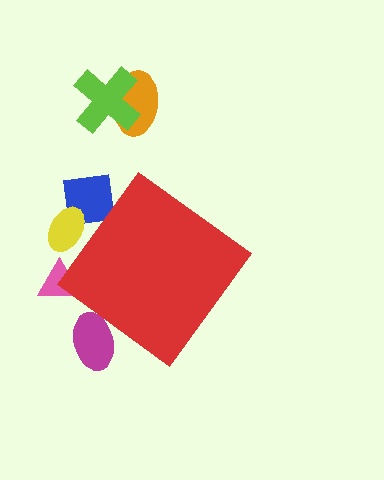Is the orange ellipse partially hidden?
No, the orange ellipse is fully visible.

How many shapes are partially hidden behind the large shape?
4 shapes are partially hidden.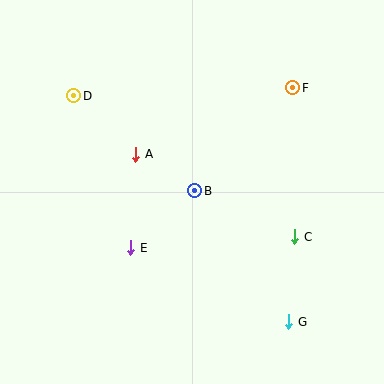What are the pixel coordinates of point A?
Point A is at (136, 154).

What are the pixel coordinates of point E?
Point E is at (131, 248).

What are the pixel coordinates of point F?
Point F is at (293, 88).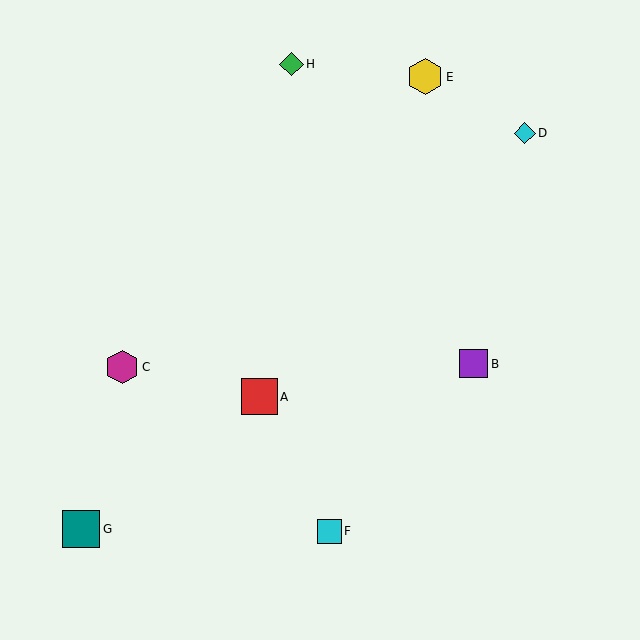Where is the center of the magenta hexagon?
The center of the magenta hexagon is at (122, 367).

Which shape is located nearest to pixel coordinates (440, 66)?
The yellow hexagon (labeled E) at (425, 77) is nearest to that location.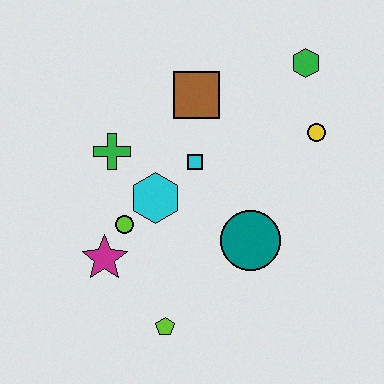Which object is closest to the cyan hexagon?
The lime circle is closest to the cyan hexagon.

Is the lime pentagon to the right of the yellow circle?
No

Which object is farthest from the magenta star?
The green hexagon is farthest from the magenta star.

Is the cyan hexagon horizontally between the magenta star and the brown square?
Yes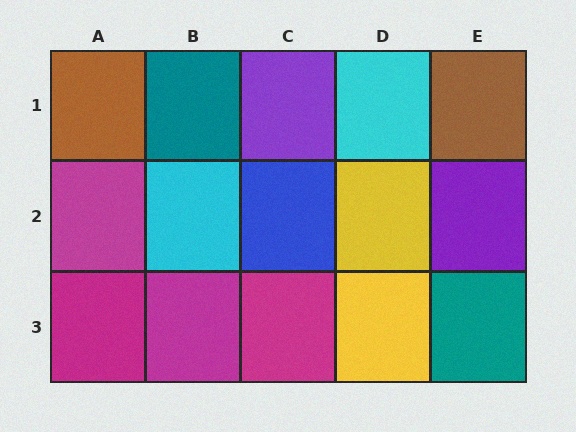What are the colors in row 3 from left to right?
Magenta, magenta, magenta, yellow, teal.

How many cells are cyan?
2 cells are cyan.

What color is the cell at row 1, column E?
Brown.